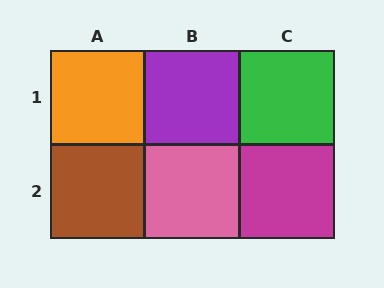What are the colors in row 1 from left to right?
Orange, purple, green.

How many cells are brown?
1 cell is brown.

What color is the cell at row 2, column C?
Magenta.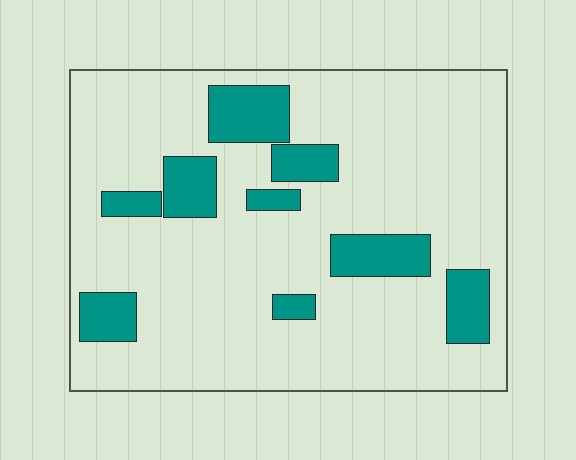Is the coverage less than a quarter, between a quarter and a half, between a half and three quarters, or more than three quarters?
Less than a quarter.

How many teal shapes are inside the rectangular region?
9.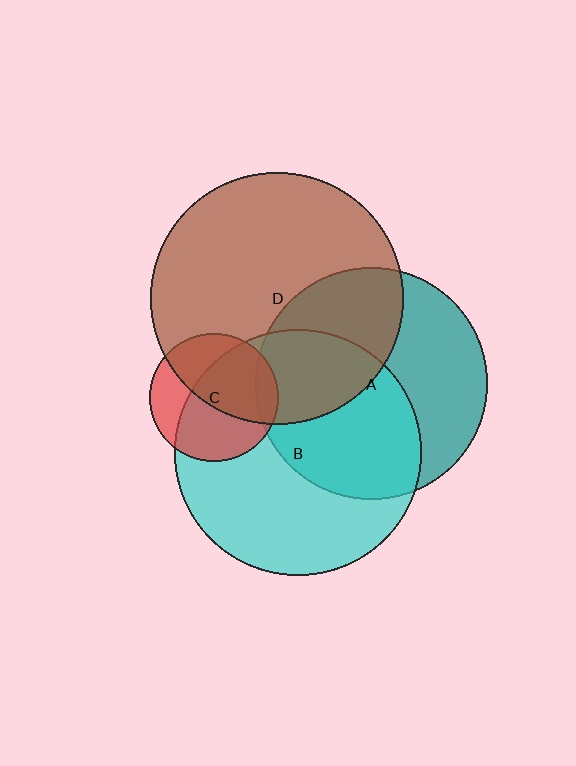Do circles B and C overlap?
Yes.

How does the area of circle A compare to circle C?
Approximately 3.3 times.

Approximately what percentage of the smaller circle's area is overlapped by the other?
Approximately 65%.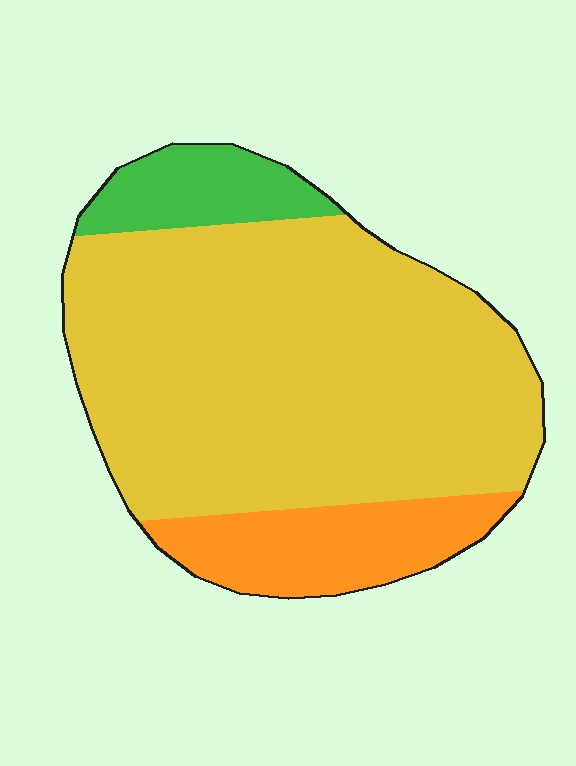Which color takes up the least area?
Green, at roughly 10%.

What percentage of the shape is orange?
Orange covers around 15% of the shape.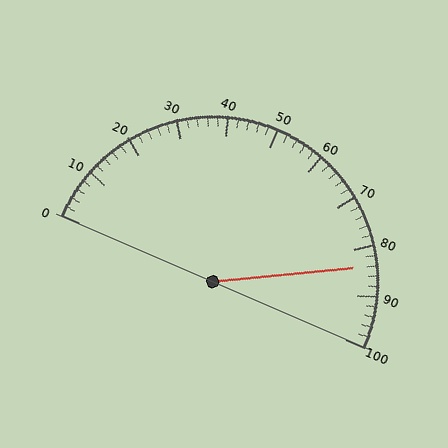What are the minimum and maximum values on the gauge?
The gauge ranges from 0 to 100.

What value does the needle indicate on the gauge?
The needle indicates approximately 84.